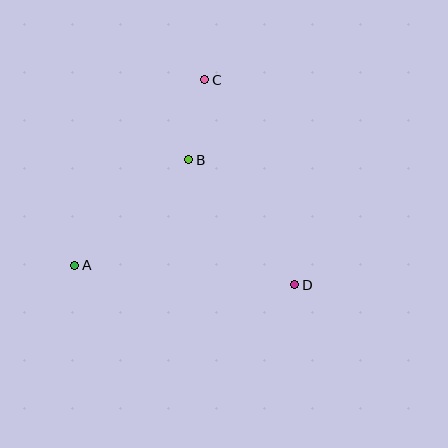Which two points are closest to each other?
Points B and C are closest to each other.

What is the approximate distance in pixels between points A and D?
The distance between A and D is approximately 221 pixels.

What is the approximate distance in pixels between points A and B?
The distance between A and B is approximately 155 pixels.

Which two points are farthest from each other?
Points A and C are farthest from each other.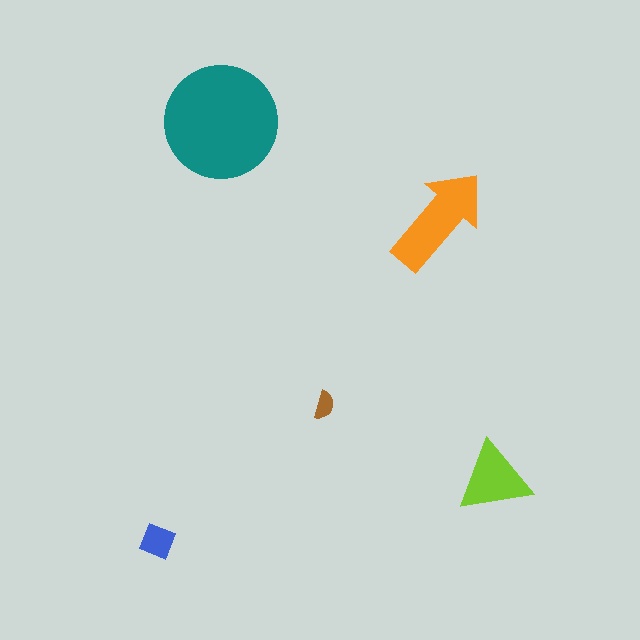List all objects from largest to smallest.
The teal circle, the orange arrow, the lime triangle, the blue diamond, the brown semicircle.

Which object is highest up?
The teal circle is topmost.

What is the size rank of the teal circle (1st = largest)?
1st.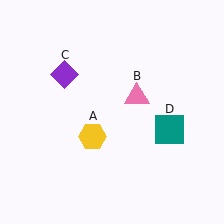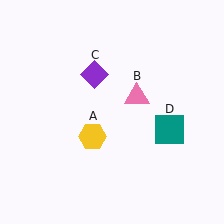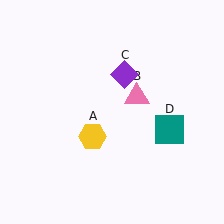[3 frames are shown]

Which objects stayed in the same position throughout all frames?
Yellow hexagon (object A) and pink triangle (object B) and teal square (object D) remained stationary.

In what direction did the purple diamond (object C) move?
The purple diamond (object C) moved right.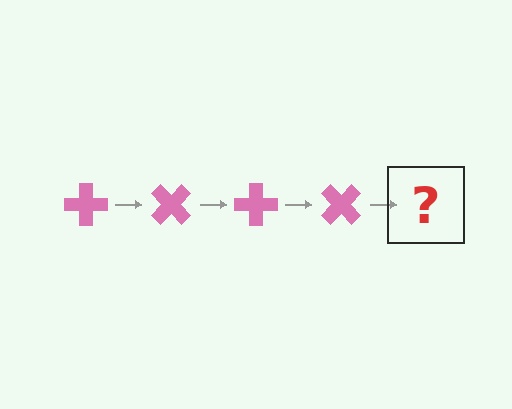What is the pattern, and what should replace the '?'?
The pattern is that the cross rotates 45 degrees each step. The '?' should be a pink cross rotated 180 degrees.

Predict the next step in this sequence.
The next step is a pink cross rotated 180 degrees.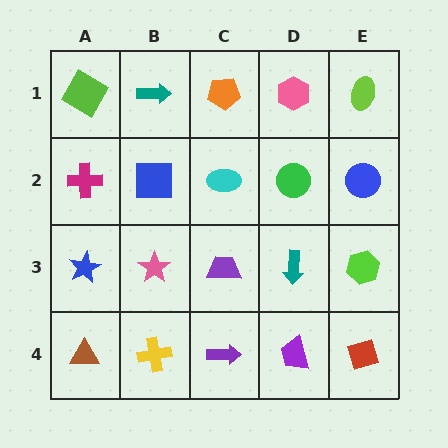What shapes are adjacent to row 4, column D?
A teal arrow (row 3, column D), a purple arrow (row 4, column C), a red diamond (row 4, column E).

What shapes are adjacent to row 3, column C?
A cyan ellipse (row 2, column C), a purple arrow (row 4, column C), a pink star (row 3, column B), a teal arrow (row 3, column D).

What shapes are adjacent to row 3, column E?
A blue circle (row 2, column E), a red diamond (row 4, column E), a teal arrow (row 3, column D).